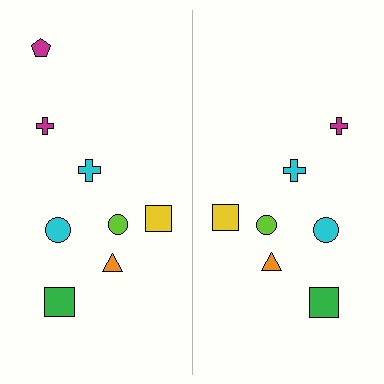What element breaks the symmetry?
A magenta pentagon is missing from the right side.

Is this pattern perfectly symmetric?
No, the pattern is not perfectly symmetric. A magenta pentagon is missing from the right side.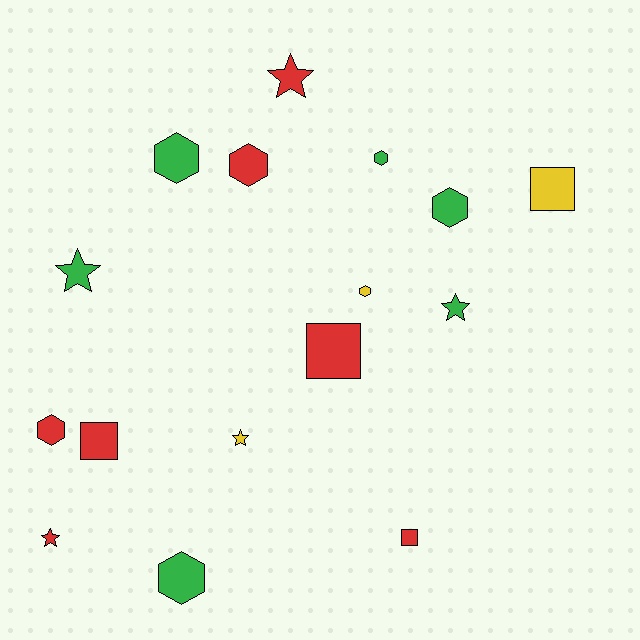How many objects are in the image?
There are 16 objects.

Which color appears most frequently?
Red, with 7 objects.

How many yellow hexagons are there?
There is 1 yellow hexagon.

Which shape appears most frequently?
Hexagon, with 7 objects.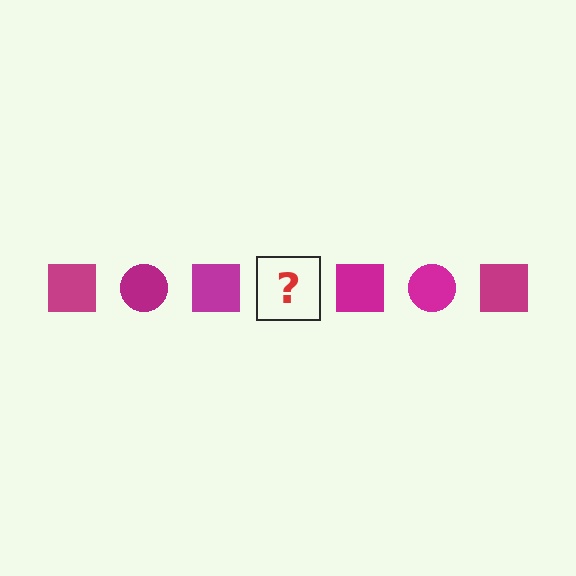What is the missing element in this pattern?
The missing element is a magenta circle.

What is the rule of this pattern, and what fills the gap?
The rule is that the pattern cycles through square, circle shapes in magenta. The gap should be filled with a magenta circle.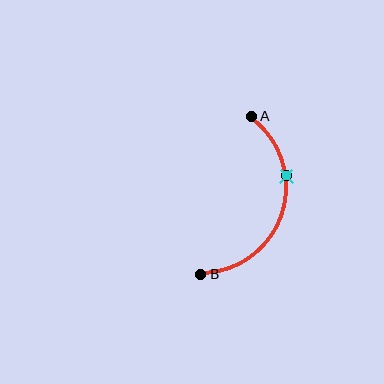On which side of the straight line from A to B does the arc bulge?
The arc bulges to the right of the straight line connecting A and B.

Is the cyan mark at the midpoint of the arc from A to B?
No. The cyan mark lies on the arc but is closer to endpoint A. The arc midpoint would be at the point on the curve equidistant along the arc from both A and B.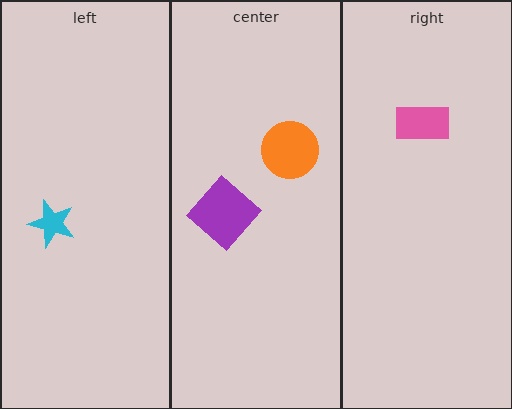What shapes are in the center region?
The purple diamond, the orange circle.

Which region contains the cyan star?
The left region.